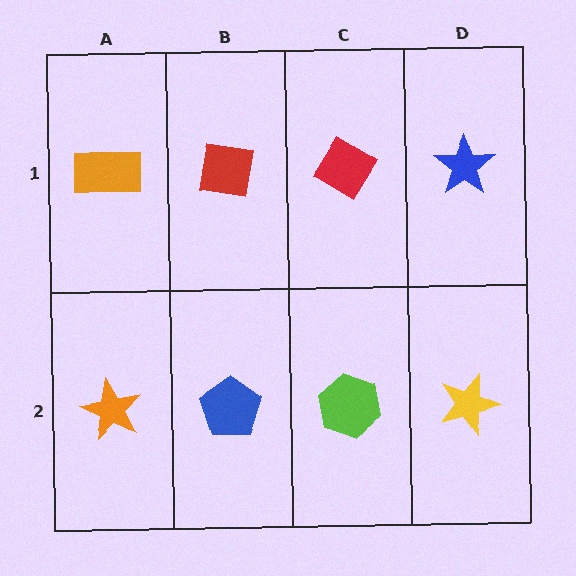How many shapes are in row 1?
4 shapes.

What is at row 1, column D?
A blue star.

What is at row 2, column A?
An orange star.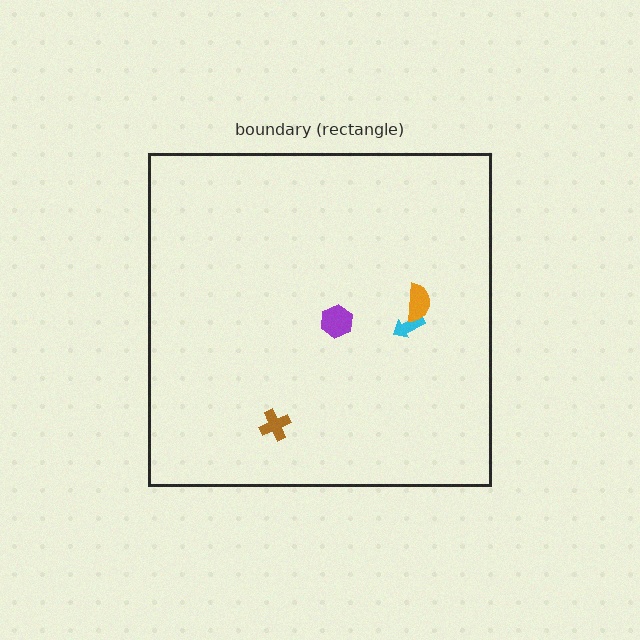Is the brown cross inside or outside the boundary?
Inside.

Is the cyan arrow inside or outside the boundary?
Inside.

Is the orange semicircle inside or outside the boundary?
Inside.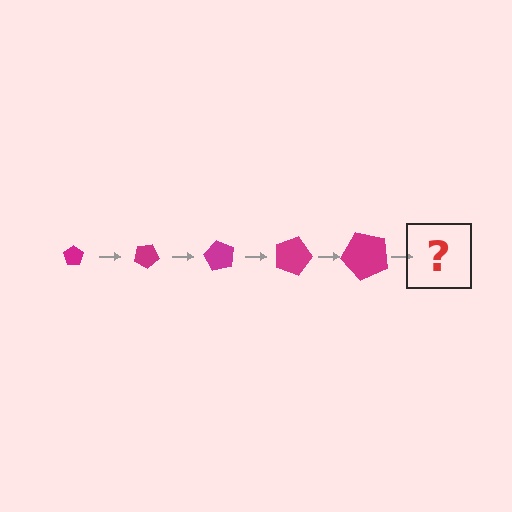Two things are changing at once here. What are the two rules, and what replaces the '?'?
The two rules are that the pentagon grows larger each step and it rotates 30 degrees each step. The '?' should be a pentagon, larger than the previous one and rotated 150 degrees from the start.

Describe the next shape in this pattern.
It should be a pentagon, larger than the previous one and rotated 150 degrees from the start.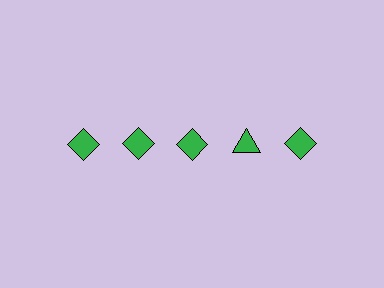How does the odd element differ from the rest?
It has a different shape: triangle instead of diamond.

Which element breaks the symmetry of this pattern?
The green triangle in the top row, second from right column breaks the symmetry. All other shapes are green diamonds.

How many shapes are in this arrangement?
There are 5 shapes arranged in a grid pattern.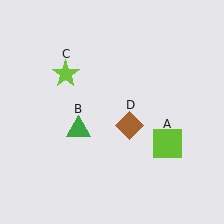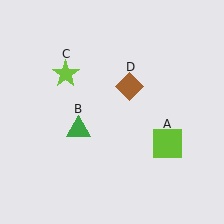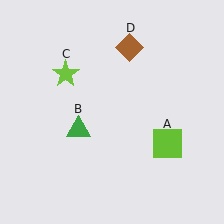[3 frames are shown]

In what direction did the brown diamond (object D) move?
The brown diamond (object D) moved up.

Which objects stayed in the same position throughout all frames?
Lime square (object A) and green triangle (object B) and lime star (object C) remained stationary.